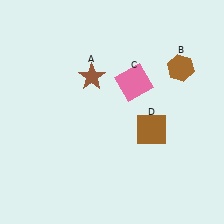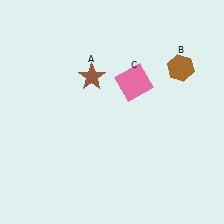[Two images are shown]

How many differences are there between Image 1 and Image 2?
There is 1 difference between the two images.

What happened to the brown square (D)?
The brown square (D) was removed in Image 2. It was in the bottom-right area of Image 1.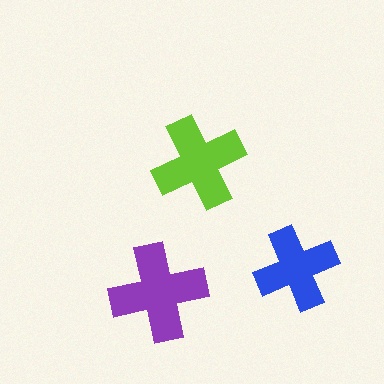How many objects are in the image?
There are 3 objects in the image.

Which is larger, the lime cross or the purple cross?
The purple one.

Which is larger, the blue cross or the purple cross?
The purple one.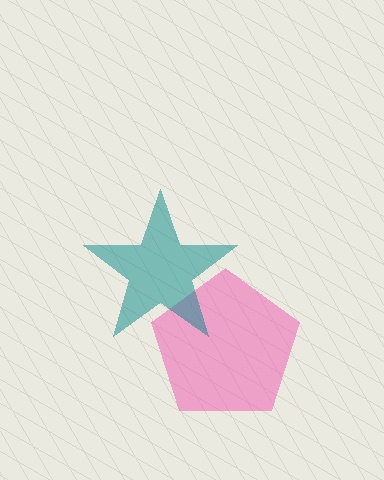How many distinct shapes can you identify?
There are 2 distinct shapes: a pink pentagon, a teal star.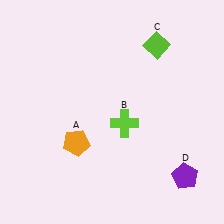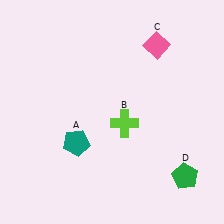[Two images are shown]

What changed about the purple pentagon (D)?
In Image 1, D is purple. In Image 2, it changed to green.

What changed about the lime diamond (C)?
In Image 1, C is lime. In Image 2, it changed to pink.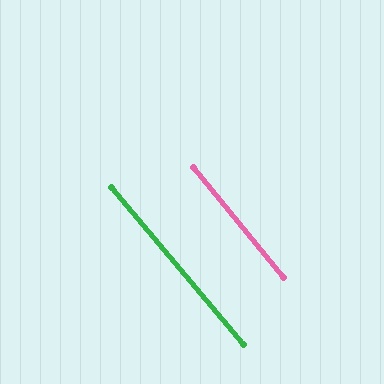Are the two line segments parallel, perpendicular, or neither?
Parallel — their directions differ by only 0.8°.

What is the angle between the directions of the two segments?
Approximately 1 degree.